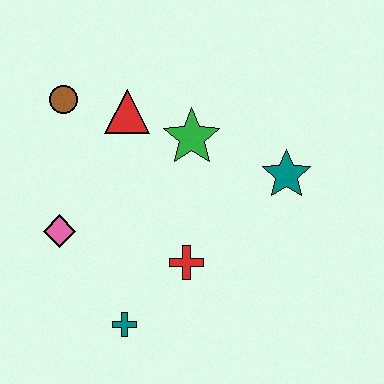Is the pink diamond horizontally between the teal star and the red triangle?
No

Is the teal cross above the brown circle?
No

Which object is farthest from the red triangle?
The teal cross is farthest from the red triangle.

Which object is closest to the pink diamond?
The teal cross is closest to the pink diamond.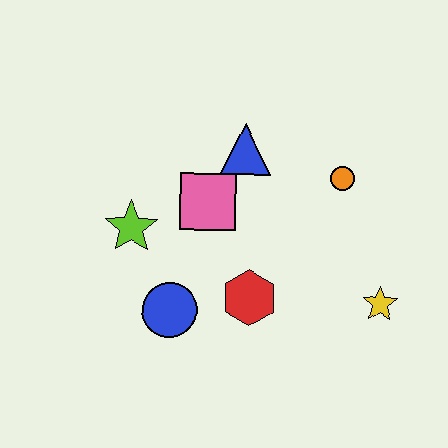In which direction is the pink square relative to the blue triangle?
The pink square is below the blue triangle.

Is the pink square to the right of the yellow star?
No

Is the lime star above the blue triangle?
No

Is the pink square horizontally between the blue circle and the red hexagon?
Yes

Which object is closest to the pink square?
The blue triangle is closest to the pink square.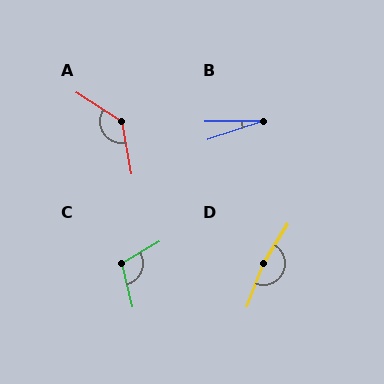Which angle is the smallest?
B, at approximately 18 degrees.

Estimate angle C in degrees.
Approximately 106 degrees.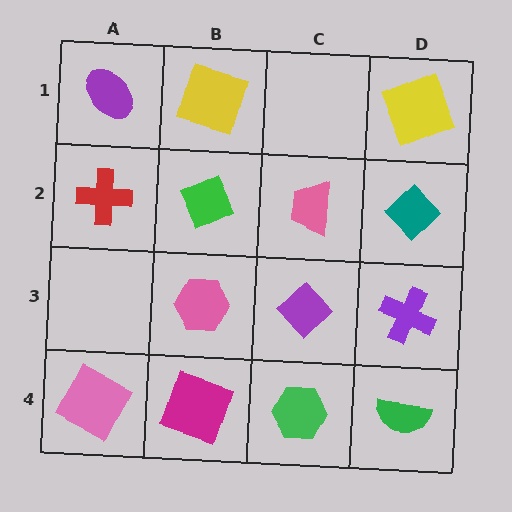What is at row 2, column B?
A green diamond.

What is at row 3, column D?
A purple cross.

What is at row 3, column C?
A purple diamond.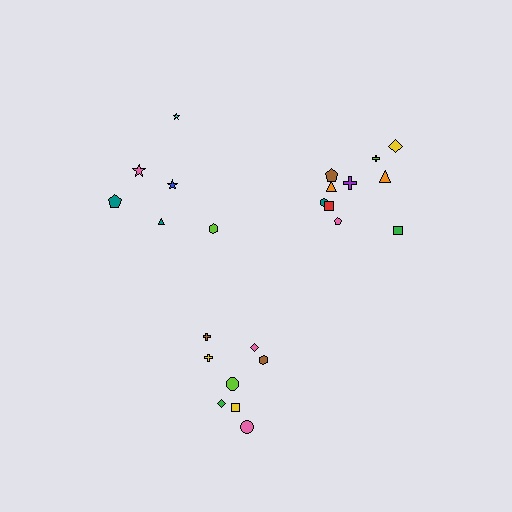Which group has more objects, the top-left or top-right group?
The top-right group.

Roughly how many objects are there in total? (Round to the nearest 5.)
Roughly 25 objects in total.